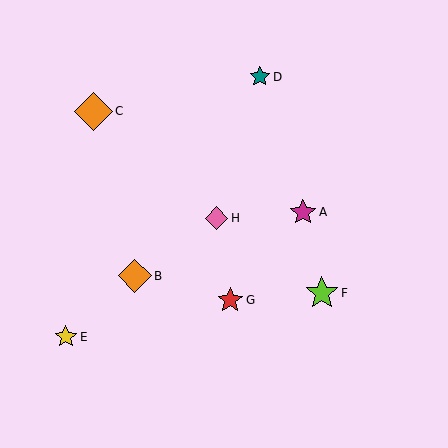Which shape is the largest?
The orange diamond (labeled C) is the largest.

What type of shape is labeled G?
Shape G is a red star.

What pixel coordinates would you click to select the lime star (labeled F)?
Click at (322, 293) to select the lime star F.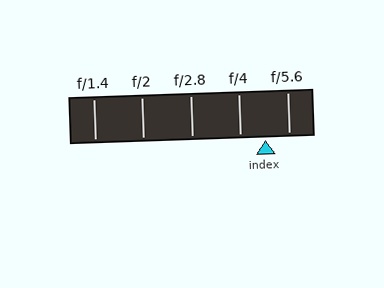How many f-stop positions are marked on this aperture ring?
There are 5 f-stop positions marked.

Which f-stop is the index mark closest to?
The index mark is closest to f/5.6.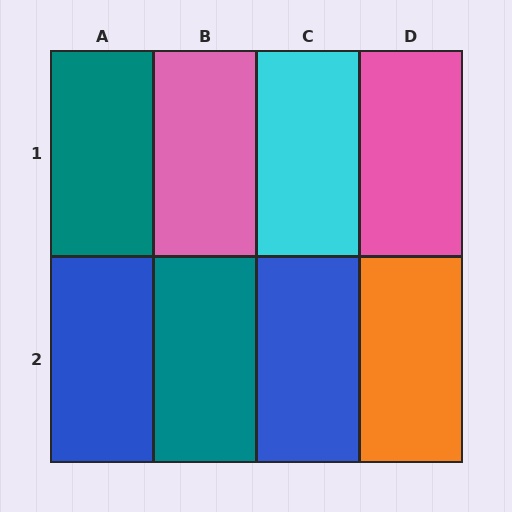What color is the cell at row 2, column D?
Orange.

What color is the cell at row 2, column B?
Teal.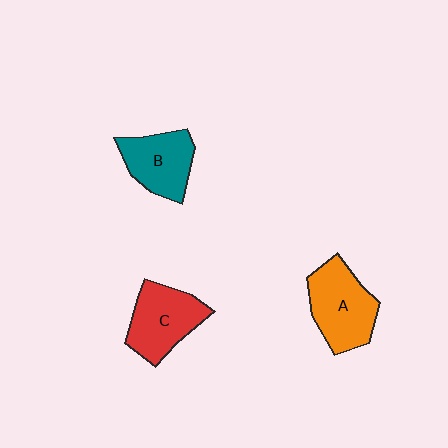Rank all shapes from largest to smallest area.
From largest to smallest: A (orange), C (red), B (teal).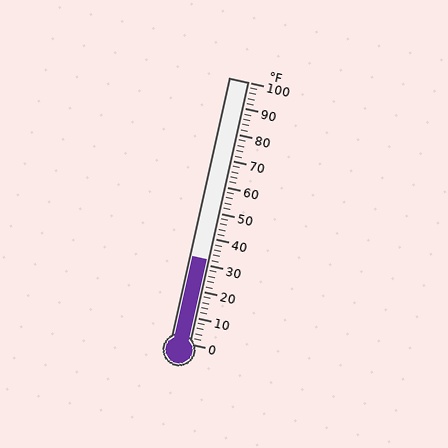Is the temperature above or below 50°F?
The temperature is below 50°F.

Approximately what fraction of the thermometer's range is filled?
The thermometer is filled to approximately 30% of its range.